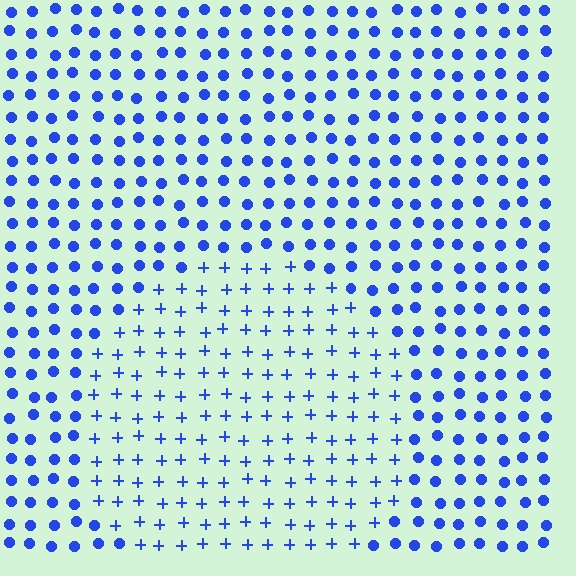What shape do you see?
I see a circle.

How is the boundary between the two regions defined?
The boundary is defined by a change in element shape: plus signs inside vs. circles outside. All elements share the same color and spacing.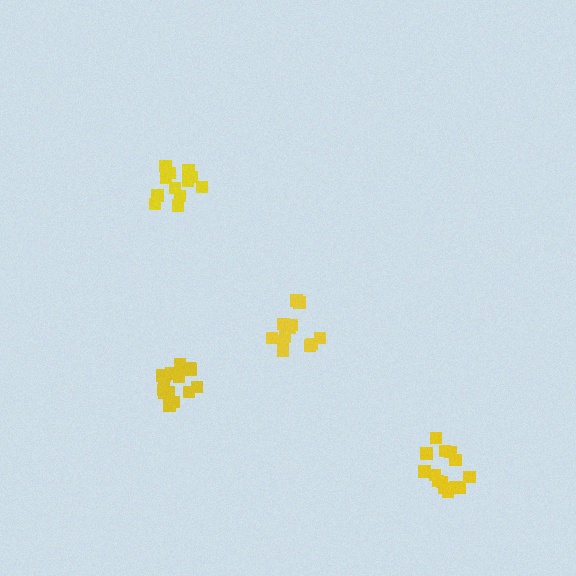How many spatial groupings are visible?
There are 4 spatial groupings.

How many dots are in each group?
Group 1: 12 dots, Group 2: 15 dots, Group 3: 16 dots, Group 4: 12 dots (55 total).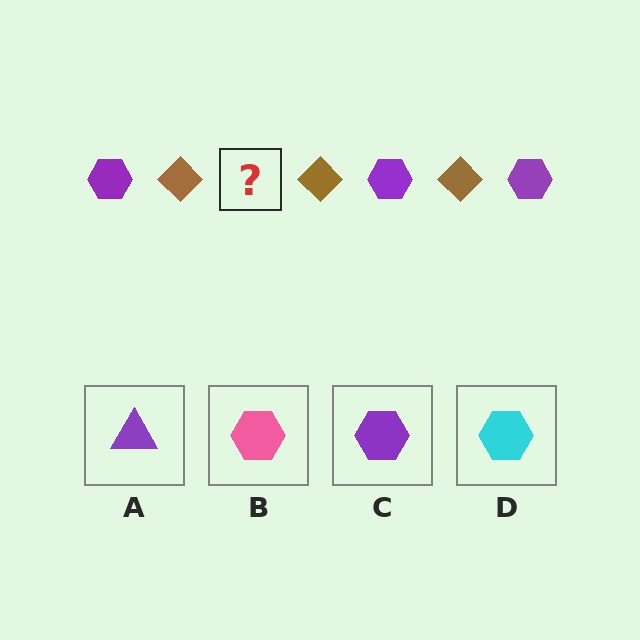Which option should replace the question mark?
Option C.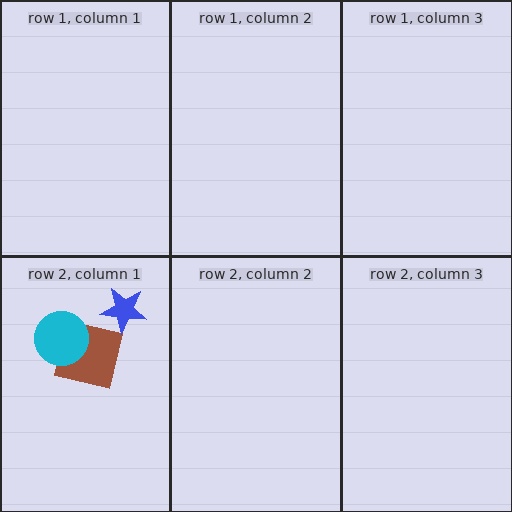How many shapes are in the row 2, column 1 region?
3.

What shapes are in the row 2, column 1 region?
The brown square, the blue star, the cyan circle.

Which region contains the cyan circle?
The row 2, column 1 region.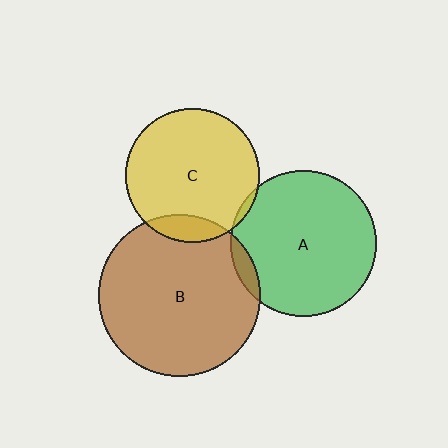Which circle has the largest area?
Circle B (brown).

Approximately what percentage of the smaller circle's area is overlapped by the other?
Approximately 5%.